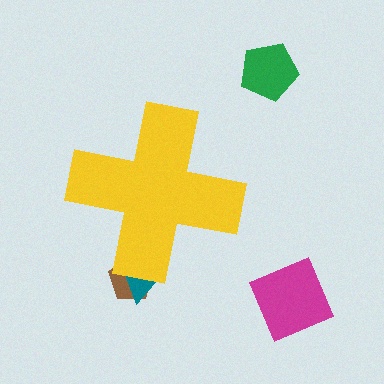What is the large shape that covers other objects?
A yellow cross.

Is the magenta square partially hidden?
No, the magenta square is fully visible.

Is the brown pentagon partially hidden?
Yes, the brown pentagon is partially hidden behind the yellow cross.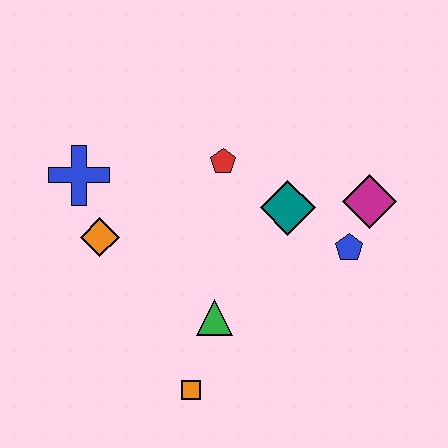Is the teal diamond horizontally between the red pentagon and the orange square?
No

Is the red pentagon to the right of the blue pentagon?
No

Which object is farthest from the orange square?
The magenta diamond is farthest from the orange square.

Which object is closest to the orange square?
The green triangle is closest to the orange square.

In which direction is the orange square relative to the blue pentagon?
The orange square is to the left of the blue pentagon.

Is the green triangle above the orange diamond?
No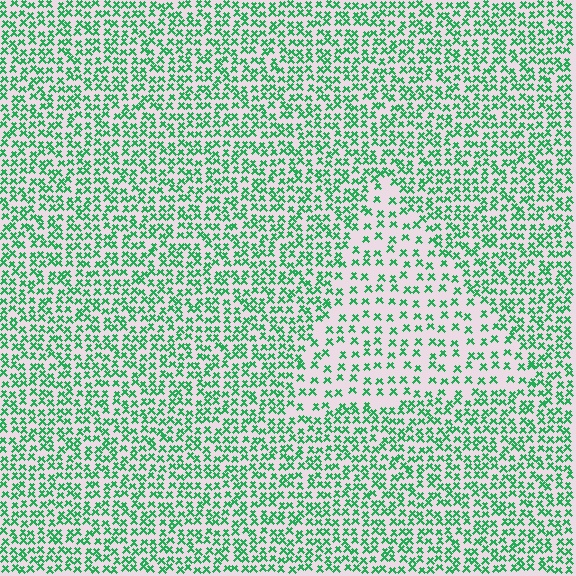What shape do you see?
I see a triangle.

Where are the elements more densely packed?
The elements are more densely packed outside the triangle boundary.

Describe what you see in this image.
The image contains small green elements arranged at two different densities. A triangle-shaped region is visible where the elements are less densely packed than the surrounding area.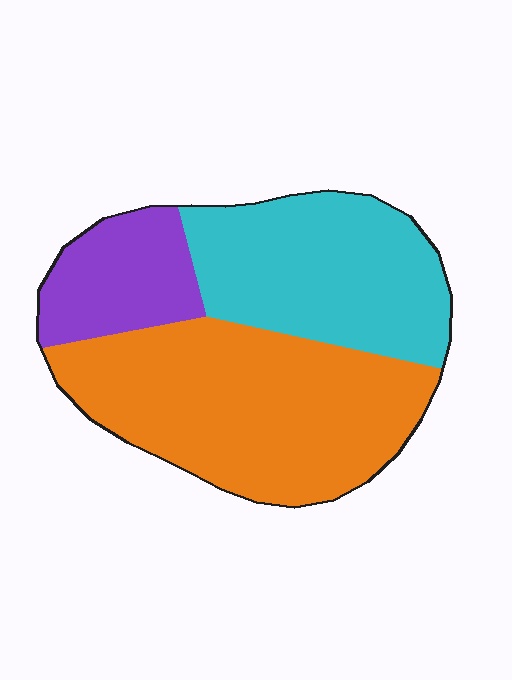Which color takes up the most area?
Orange, at roughly 50%.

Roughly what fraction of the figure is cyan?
Cyan takes up about one third (1/3) of the figure.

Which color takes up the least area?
Purple, at roughly 15%.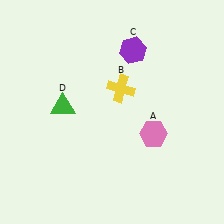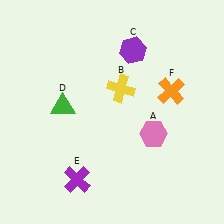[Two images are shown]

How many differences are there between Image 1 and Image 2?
There are 2 differences between the two images.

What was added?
A purple cross (E), an orange cross (F) were added in Image 2.